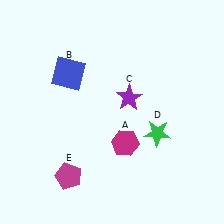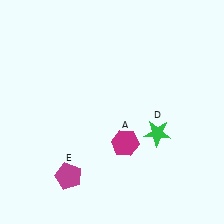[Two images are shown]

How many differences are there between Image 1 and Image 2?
There are 2 differences between the two images.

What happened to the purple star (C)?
The purple star (C) was removed in Image 2. It was in the top-right area of Image 1.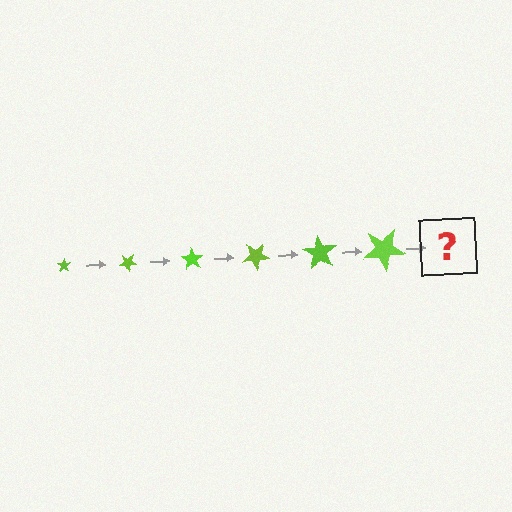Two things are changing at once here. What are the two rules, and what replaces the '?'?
The two rules are that the star grows larger each step and it rotates 35 degrees each step. The '?' should be a star, larger than the previous one and rotated 210 degrees from the start.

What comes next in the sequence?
The next element should be a star, larger than the previous one and rotated 210 degrees from the start.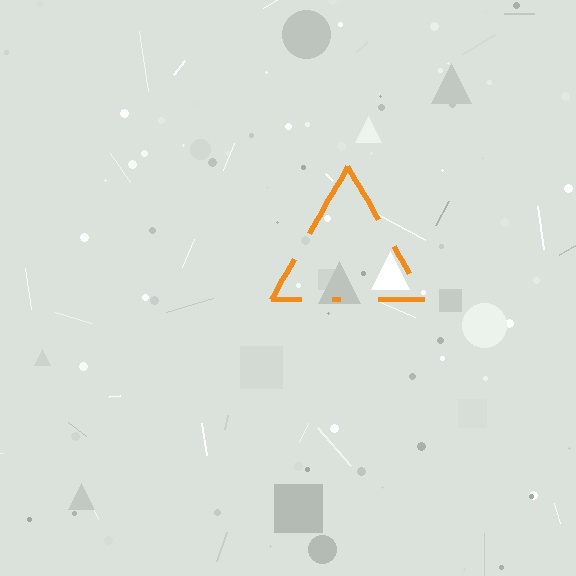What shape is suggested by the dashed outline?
The dashed outline suggests a triangle.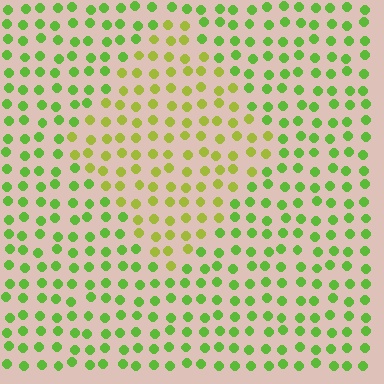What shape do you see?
I see a diamond.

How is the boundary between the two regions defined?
The boundary is defined purely by a slight shift in hue (about 32 degrees). Spacing, size, and orientation are identical on both sides.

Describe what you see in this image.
The image is filled with small lime elements in a uniform arrangement. A diamond-shaped region is visible where the elements are tinted to a slightly different hue, forming a subtle color boundary.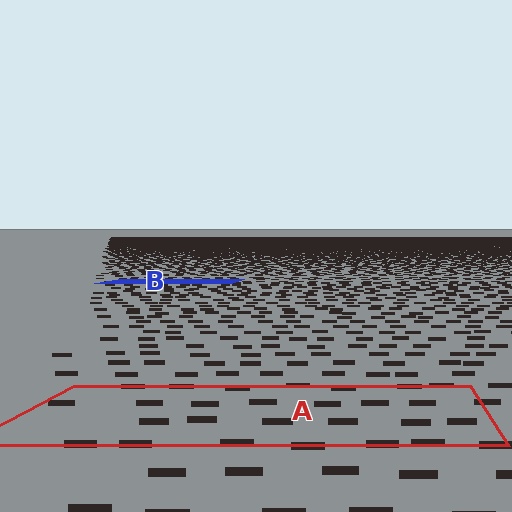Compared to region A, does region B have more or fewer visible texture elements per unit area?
Region B has more texture elements per unit area — they are packed more densely because it is farther away.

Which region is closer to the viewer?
Region A is closer. The texture elements there are larger and more spread out.